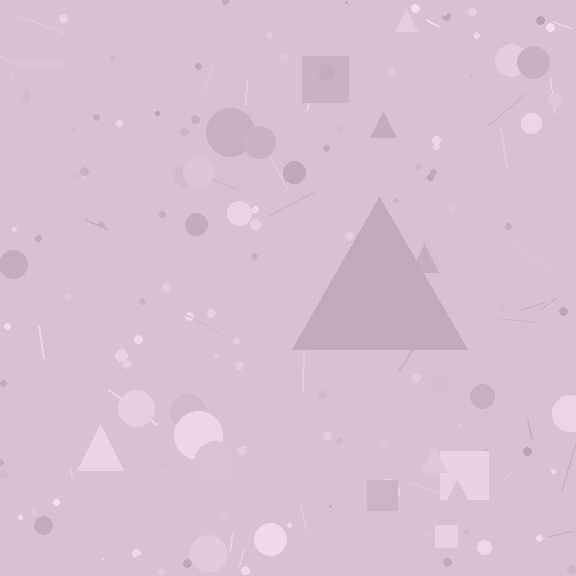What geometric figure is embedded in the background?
A triangle is embedded in the background.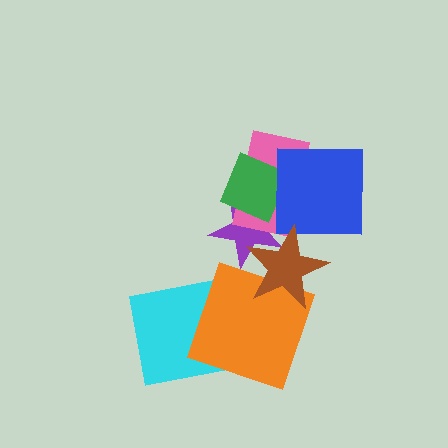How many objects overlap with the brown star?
2 objects overlap with the brown star.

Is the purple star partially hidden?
Yes, it is partially covered by another shape.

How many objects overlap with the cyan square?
1 object overlaps with the cyan square.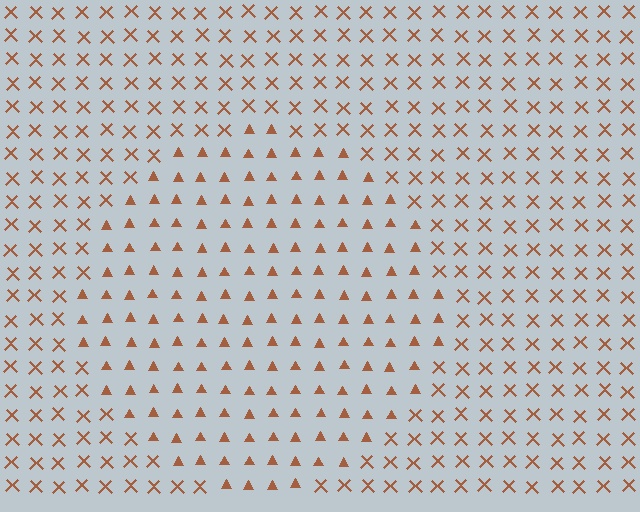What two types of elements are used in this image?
The image uses triangles inside the circle region and X marks outside it.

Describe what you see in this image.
The image is filled with small brown elements arranged in a uniform grid. A circle-shaped region contains triangles, while the surrounding area contains X marks. The boundary is defined purely by the change in element shape.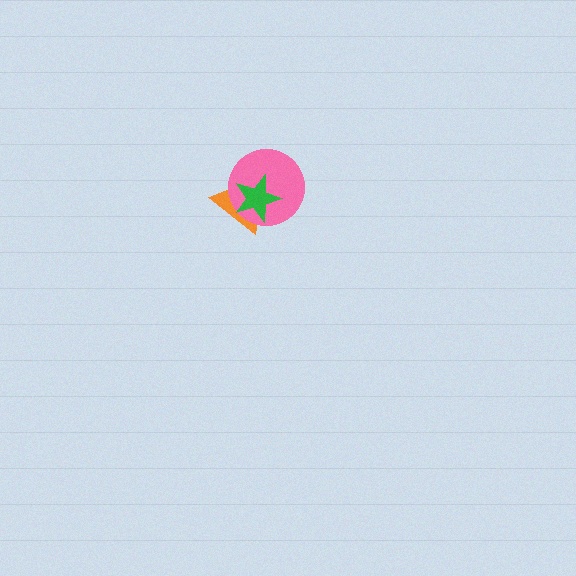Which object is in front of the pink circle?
The green star is in front of the pink circle.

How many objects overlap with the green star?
2 objects overlap with the green star.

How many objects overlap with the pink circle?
2 objects overlap with the pink circle.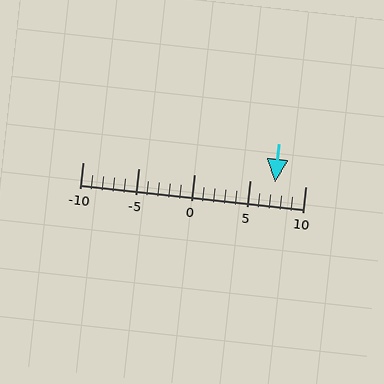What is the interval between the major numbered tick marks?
The major tick marks are spaced 5 units apart.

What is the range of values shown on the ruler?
The ruler shows values from -10 to 10.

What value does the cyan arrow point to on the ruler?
The cyan arrow points to approximately 7.